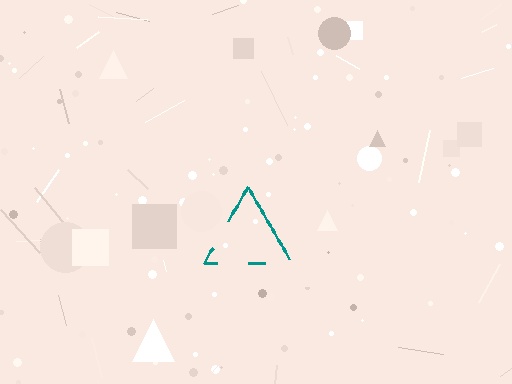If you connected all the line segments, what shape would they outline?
They would outline a triangle.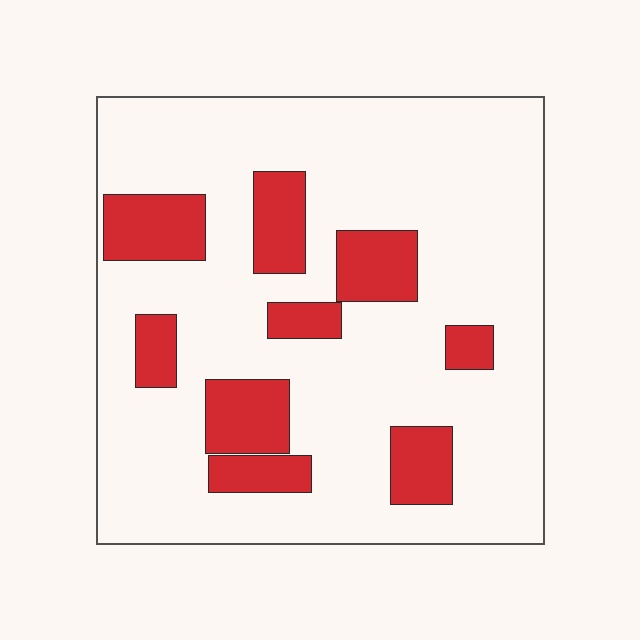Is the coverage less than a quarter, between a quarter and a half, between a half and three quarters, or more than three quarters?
Less than a quarter.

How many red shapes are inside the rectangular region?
9.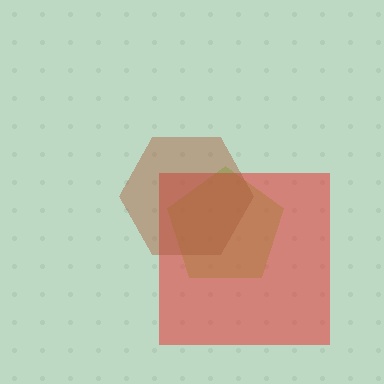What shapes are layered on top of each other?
The layered shapes are: a lime pentagon, a red square, a brown hexagon.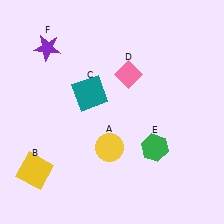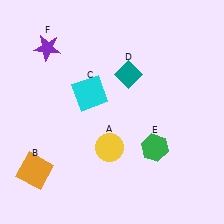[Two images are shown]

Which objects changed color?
B changed from yellow to orange. C changed from teal to cyan. D changed from pink to teal.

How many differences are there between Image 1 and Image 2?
There are 3 differences between the two images.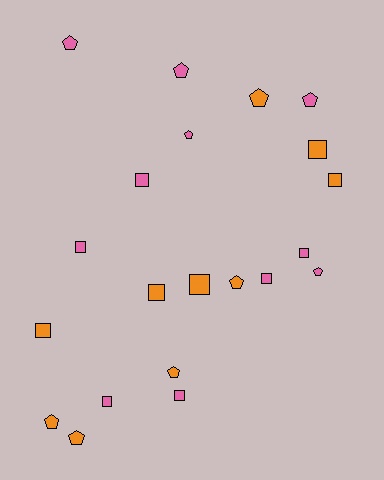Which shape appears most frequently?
Square, with 11 objects.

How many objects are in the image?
There are 21 objects.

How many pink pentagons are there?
There are 5 pink pentagons.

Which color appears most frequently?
Pink, with 11 objects.